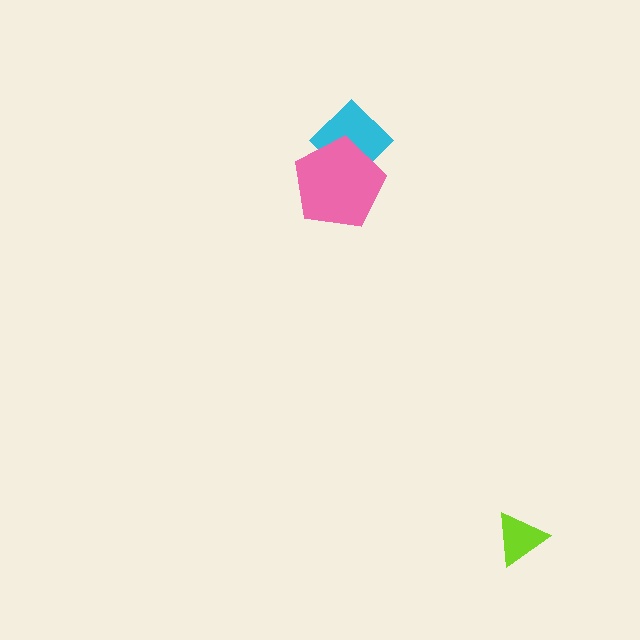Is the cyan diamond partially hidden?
Yes, it is partially covered by another shape.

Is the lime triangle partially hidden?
No, no other shape covers it.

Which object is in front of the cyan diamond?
The pink pentagon is in front of the cyan diamond.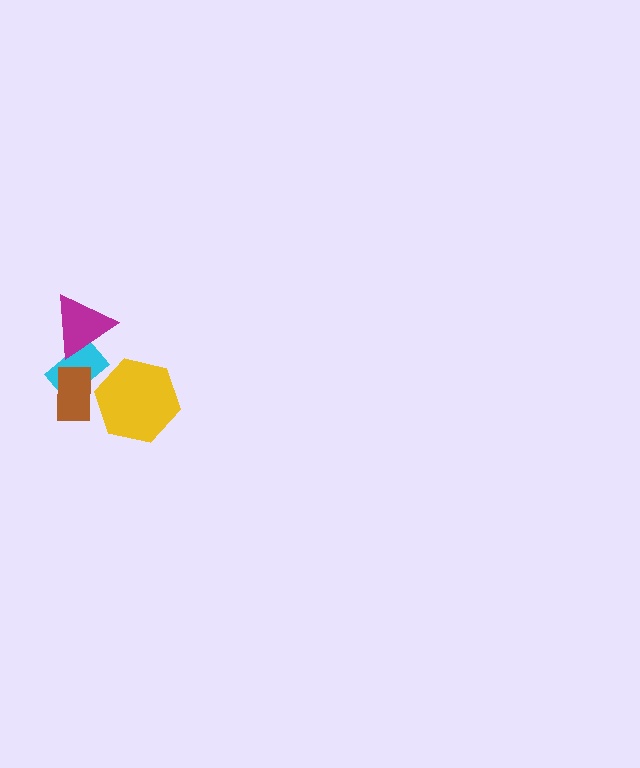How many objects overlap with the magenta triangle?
1 object overlaps with the magenta triangle.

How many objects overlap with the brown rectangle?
1 object overlaps with the brown rectangle.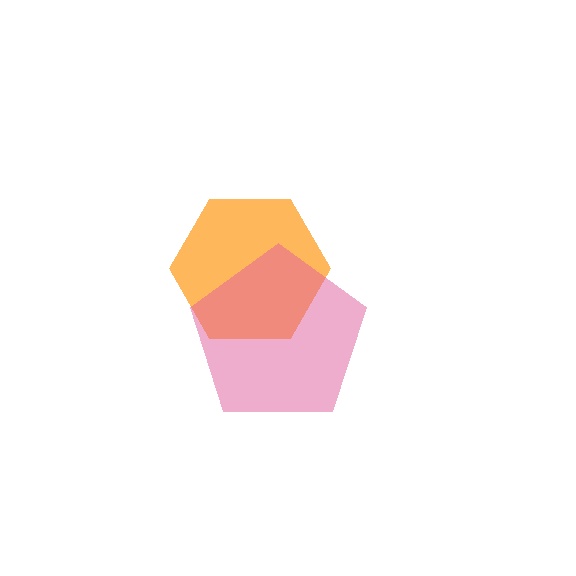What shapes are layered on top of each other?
The layered shapes are: an orange hexagon, a pink pentagon.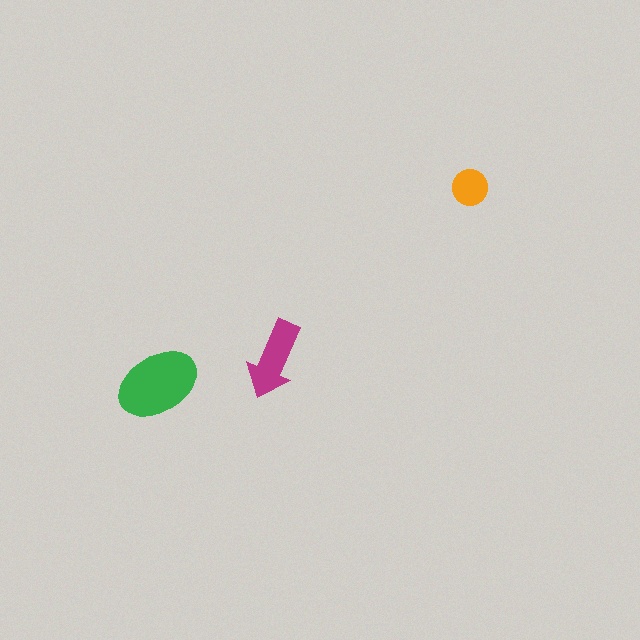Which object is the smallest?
The orange circle.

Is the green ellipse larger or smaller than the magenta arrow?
Larger.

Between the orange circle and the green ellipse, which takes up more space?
The green ellipse.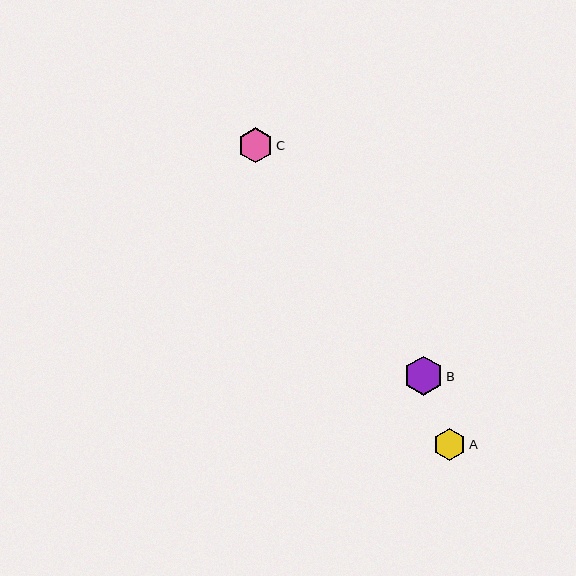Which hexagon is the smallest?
Hexagon A is the smallest with a size of approximately 32 pixels.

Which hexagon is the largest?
Hexagon B is the largest with a size of approximately 39 pixels.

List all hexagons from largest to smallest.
From largest to smallest: B, C, A.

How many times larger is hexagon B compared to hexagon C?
Hexagon B is approximately 1.1 times the size of hexagon C.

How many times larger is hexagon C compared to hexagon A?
Hexagon C is approximately 1.1 times the size of hexagon A.